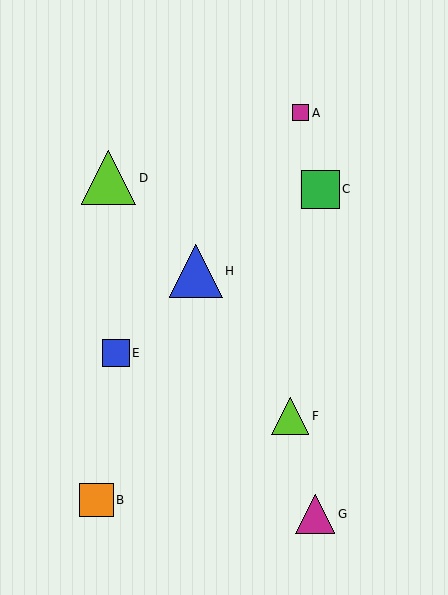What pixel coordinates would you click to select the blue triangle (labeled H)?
Click at (196, 271) to select the blue triangle H.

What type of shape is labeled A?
Shape A is a magenta square.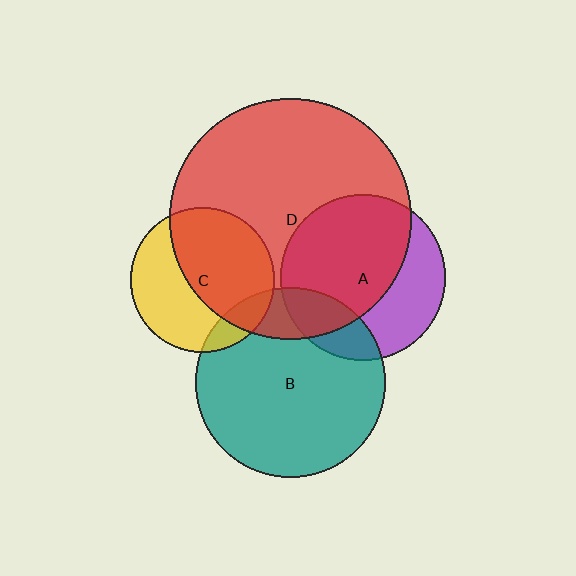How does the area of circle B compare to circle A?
Approximately 1.3 times.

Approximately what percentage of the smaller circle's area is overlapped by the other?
Approximately 15%.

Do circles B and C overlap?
Yes.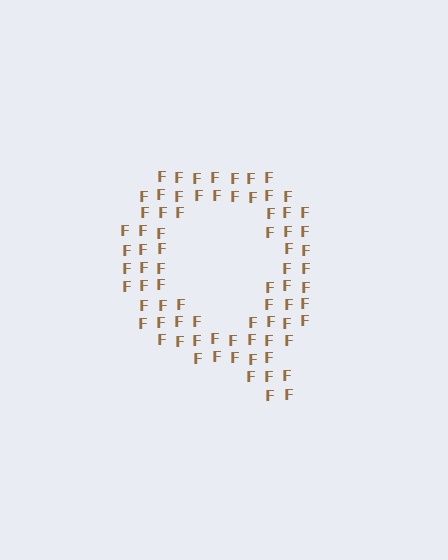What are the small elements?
The small elements are letter F's.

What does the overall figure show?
The overall figure shows the letter Q.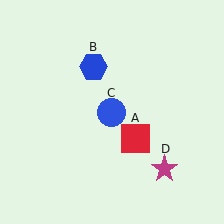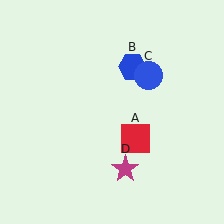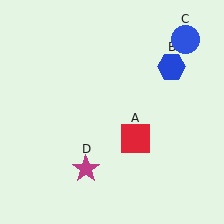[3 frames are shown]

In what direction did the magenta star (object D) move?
The magenta star (object D) moved left.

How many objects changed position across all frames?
3 objects changed position: blue hexagon (object B), blue circle (object C), magenta star (object D).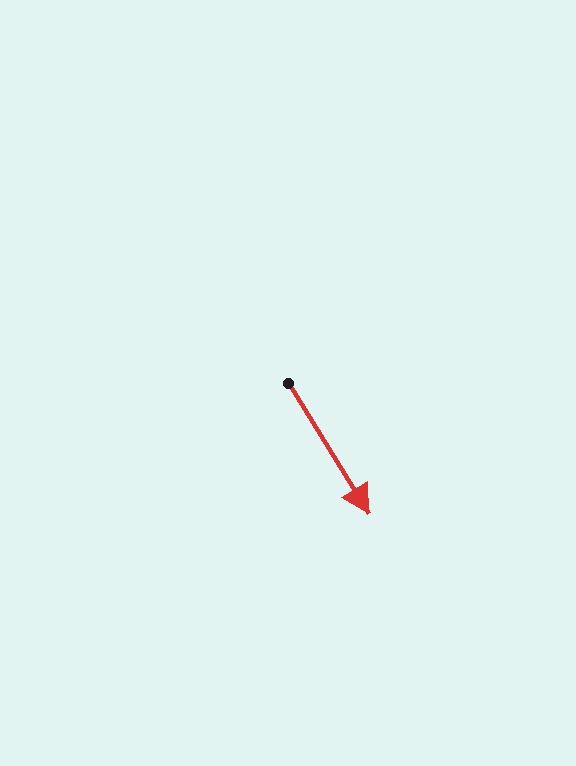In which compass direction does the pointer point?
Southeast.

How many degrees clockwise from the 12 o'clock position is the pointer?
Approximately 148 degrees.